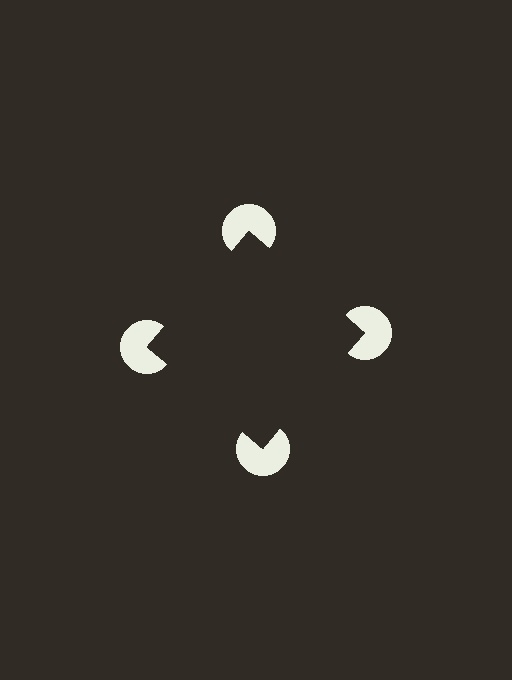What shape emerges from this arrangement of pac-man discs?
An illusory square — its edges are inferred from the aligned wedge cuts in the pac-man discs, not physically drawn.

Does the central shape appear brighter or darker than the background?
It typically appears slightly darker than the background, even though no actual brightness change is drawn.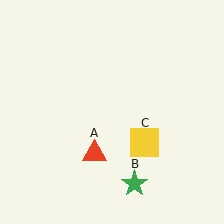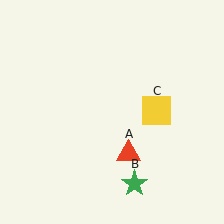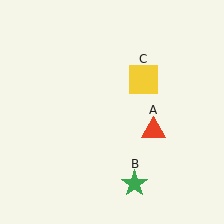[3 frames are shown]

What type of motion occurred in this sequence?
The red triangle (object A), yellow square (object C) rotated counterclockwise around the center of the scene.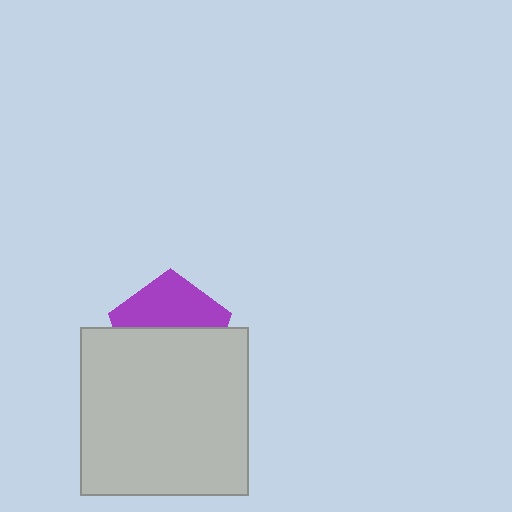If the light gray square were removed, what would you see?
You would see the complete purple pentagon.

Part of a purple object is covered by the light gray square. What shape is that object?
It is a pentagon.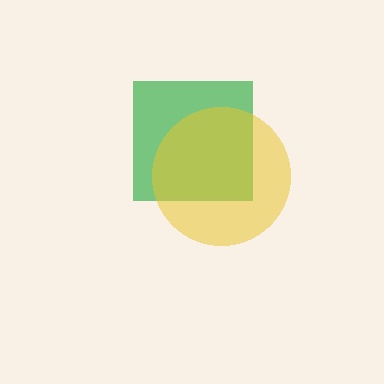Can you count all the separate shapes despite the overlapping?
Yes, there are 2 separate shapes.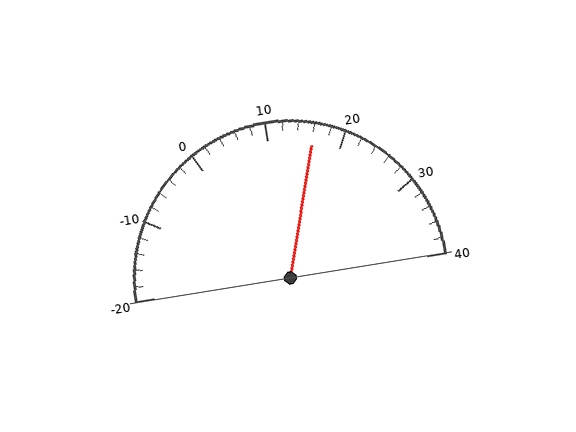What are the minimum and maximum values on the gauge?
The gauge ranges from -20 to 40.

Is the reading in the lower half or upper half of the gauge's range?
The reading is in the upper half of the range (-20 to 40).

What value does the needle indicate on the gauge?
The needle indicates approximately 16.